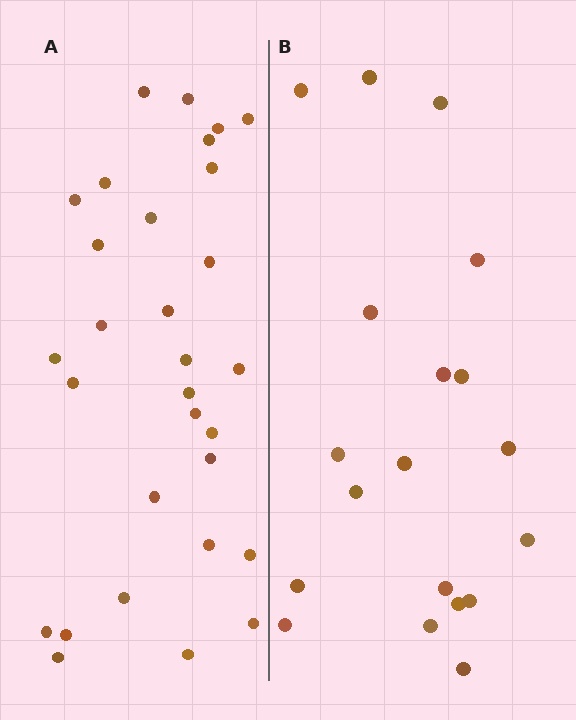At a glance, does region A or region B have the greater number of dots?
Region A (the left region) has more dots.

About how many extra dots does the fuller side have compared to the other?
Region A has roughly 12 or so more dots than region B.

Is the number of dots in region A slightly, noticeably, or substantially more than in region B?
Region A has substantially more. The ratio is roughly 1.6 to 1.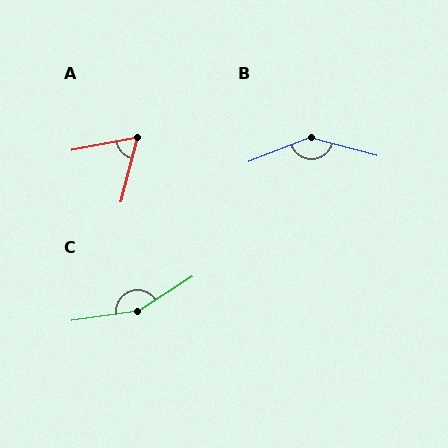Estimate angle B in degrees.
Approximately 144 degrees.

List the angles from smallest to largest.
A (64°), B (144°), C (156°).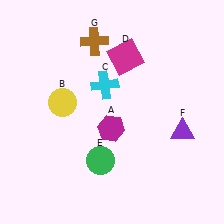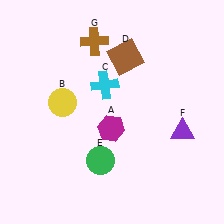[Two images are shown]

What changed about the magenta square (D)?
In Image 1, D is magenta. In Image 2, it changed to brown.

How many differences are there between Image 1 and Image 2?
There is 1 difference between the two images.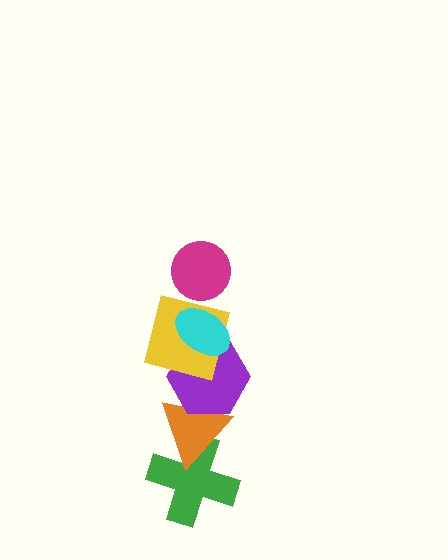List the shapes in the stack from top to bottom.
From top to bottom: the magenta circle, the cyan ellipse, the yellow square, the purple hexagon, the orange triangle, the green cross.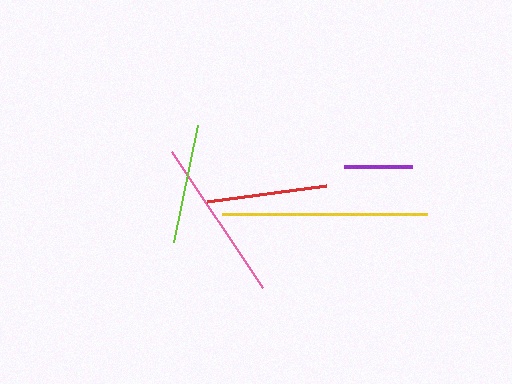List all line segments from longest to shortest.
From longest to shortest: yellow, pink, red, lime, purple.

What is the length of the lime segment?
The lime segment is approximately 120 pixels long.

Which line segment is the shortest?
The purple line is the shortest at approximately 68 pixels.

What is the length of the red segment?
The red segment is approximately 120 pixels long.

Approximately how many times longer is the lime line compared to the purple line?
The lime line is approximately 1.8 times the length of the purple line.